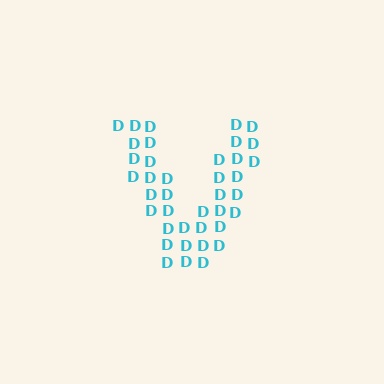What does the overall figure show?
The overall figure shows the letter V.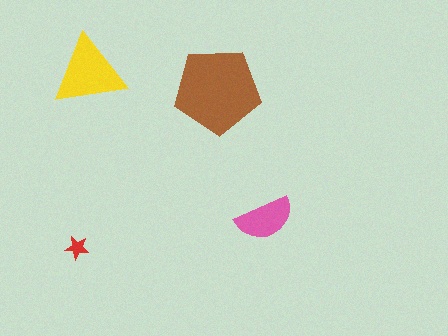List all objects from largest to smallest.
The brown pentagon, the yellow triangle, the pink semicircle, the red star.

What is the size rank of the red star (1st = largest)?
4th.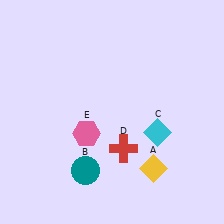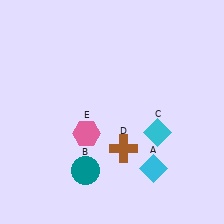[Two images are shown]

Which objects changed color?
A changed from yellow to cyan. D changed from red to brown.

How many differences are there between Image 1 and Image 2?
There are 2 differences between the two images.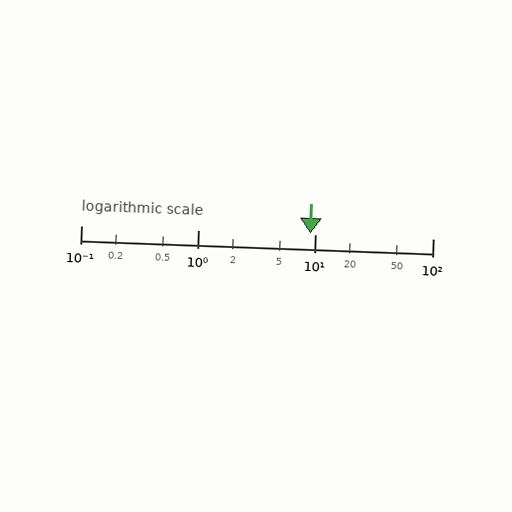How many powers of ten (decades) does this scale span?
The scale spans 3 decades, from 0.1 to 100.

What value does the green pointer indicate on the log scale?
The pointer indicates approximately 9.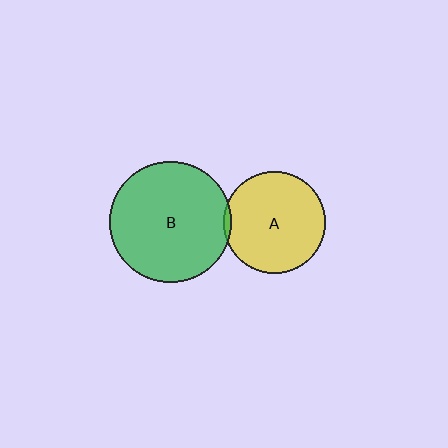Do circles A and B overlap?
Yes.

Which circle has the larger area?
Circle B (green).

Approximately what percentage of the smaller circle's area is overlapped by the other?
Approximately 5%.